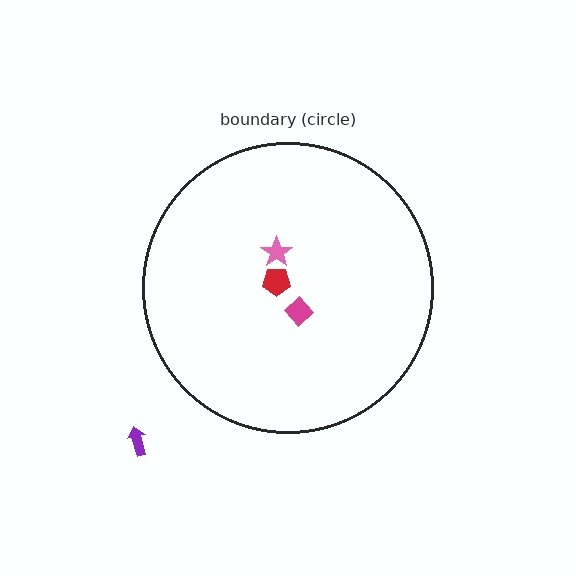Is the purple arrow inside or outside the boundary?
Outside.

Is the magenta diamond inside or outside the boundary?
Inside.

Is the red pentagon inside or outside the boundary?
Inside.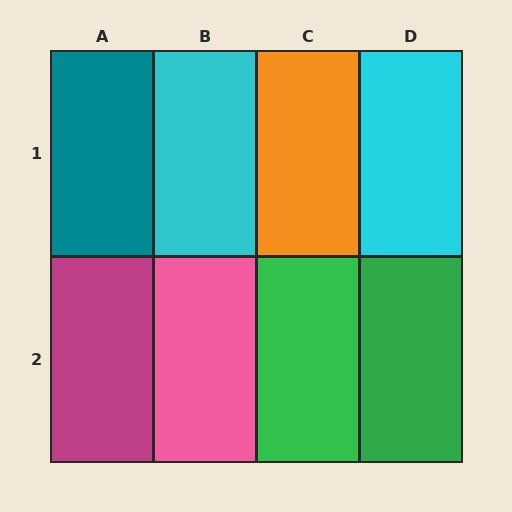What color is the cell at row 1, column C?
Orange.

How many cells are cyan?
2 cells are cyan.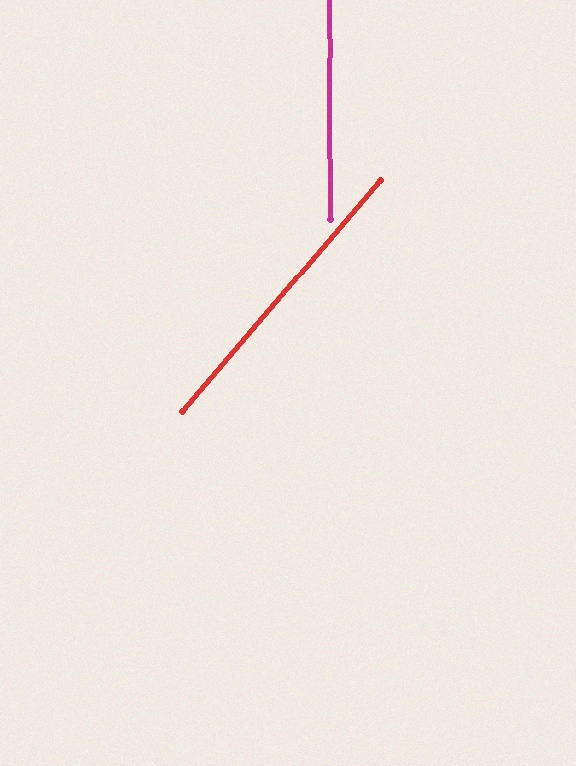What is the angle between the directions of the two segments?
Approximately 41 degrees.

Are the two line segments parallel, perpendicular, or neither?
Neither parallel nor perpendicular — they differ by about 41°.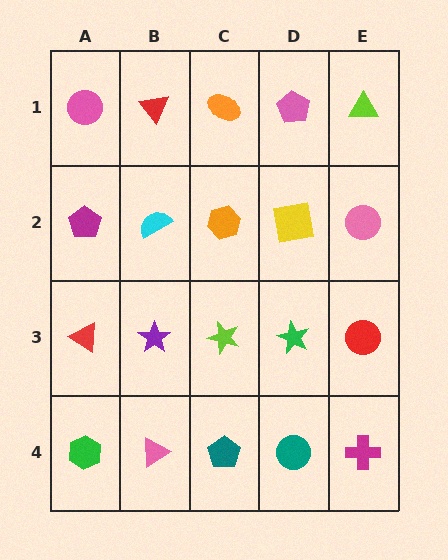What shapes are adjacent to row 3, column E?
A pink circle (row 2, column E), a magenta cross (row 4, column E), a green star (row 3, column D).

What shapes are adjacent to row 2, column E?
A lime triangle (row 1, column E), a red circle (row 3, column E), a yellow square (row 2, column D).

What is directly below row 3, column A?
A green hexagon.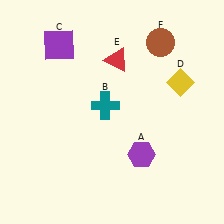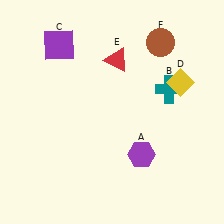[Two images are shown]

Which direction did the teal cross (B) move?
The teal cross (B) moved right.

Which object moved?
The teal cross (B) moved right.